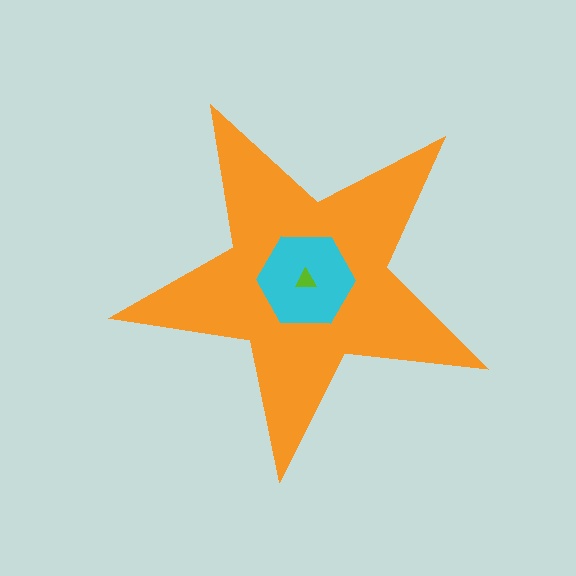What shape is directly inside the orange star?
The cyan hexagon.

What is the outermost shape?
The orange star.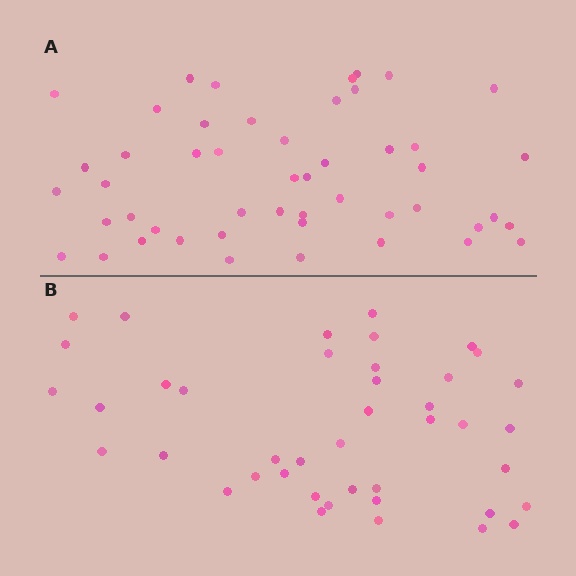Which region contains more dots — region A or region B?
Region A (the top region) has more dots.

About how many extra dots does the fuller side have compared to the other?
Region A has roughly 8 or so more dots than region B.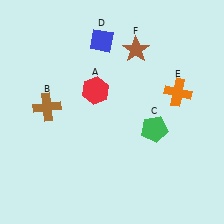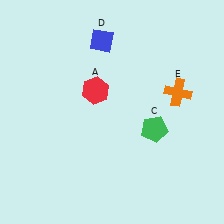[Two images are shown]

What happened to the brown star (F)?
The brown star (F) was removed in Image 2. It was in the top-right area of Image 1.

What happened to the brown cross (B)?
The brown cross (B) was removed in Image 2. It was in the top-left area of Image 1.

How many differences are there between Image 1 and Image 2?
There are 2 differences between the two images.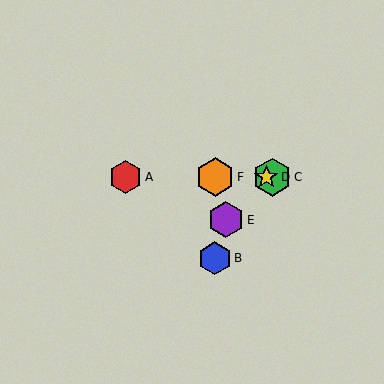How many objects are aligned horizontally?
4 objects (A, C, D, F) are aligned horizontally.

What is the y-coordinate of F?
Object F is at y≈177.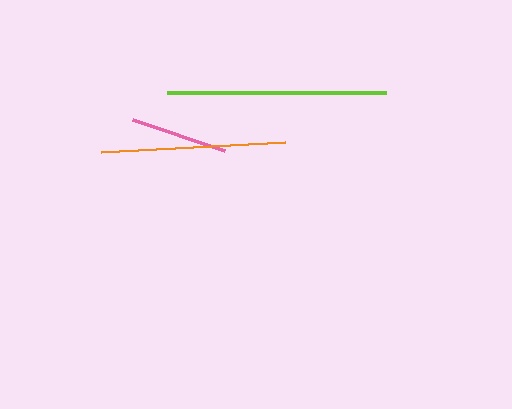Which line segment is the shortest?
The pink line is the shortest at approximately 97 pixels.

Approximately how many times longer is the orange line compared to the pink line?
The orange line is approximately 1.9 times the length of the pink line.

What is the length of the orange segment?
The orange segment is approximately 185 pixels long.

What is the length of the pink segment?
The pink segment is approximately 97 pixels long.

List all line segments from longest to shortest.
From longest to shortest: lime, orange, pink.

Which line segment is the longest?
The lime line is the longest at approximately 218 pixels.